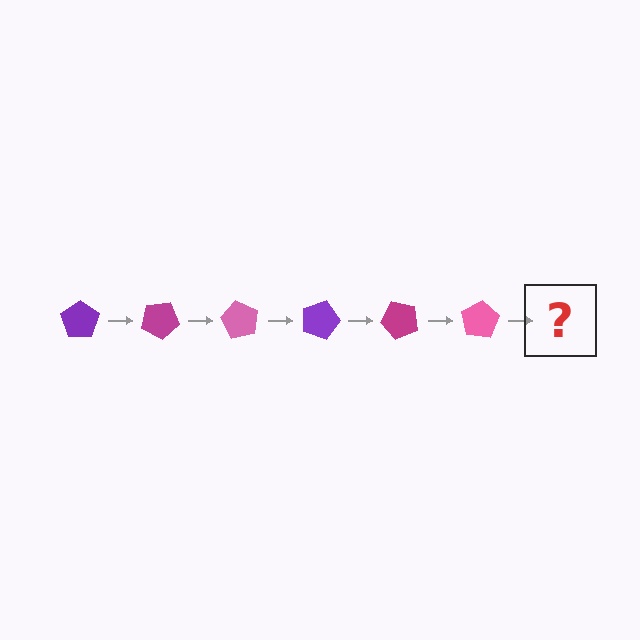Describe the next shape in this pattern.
It should be a purple pentagon, rotated 180 degrees from the start.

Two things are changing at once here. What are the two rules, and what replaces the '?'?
The two rules are that it rotates 30 degrees each step and the color cycles through purple, magenta, and pink. The '?' should be a purple pentagon, rotated 180 degrees from the start.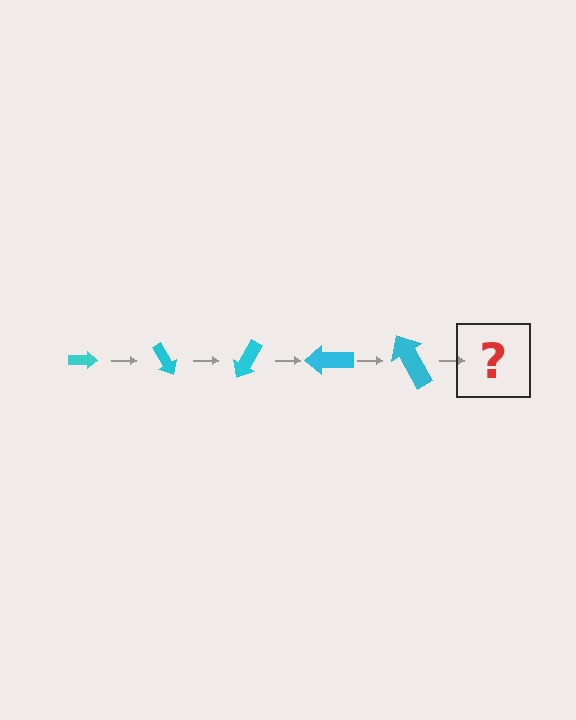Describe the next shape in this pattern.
It should be an arrow, larger than the previous one and rotated 300 degrees from the start.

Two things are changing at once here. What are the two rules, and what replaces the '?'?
The two rules are that the arrow grows larger each step and it rotates 60 degrees each step. The '?' should be an arrow, larger than the previous one and rotated 300 degrees from the start.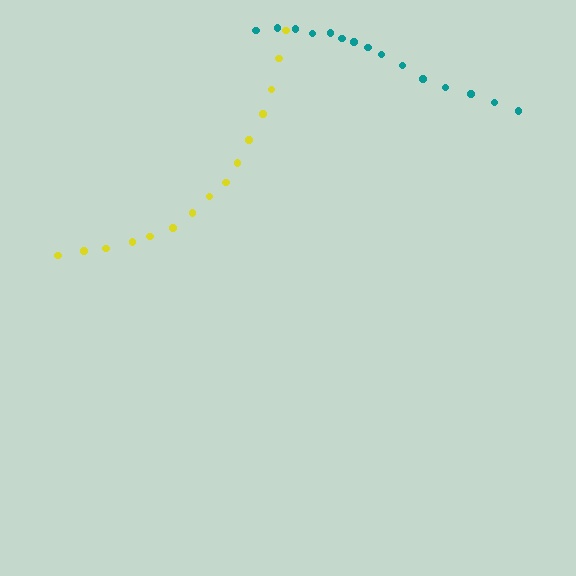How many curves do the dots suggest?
There are 2 distinct paths.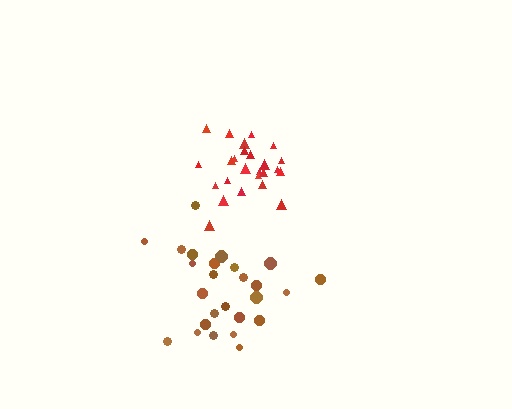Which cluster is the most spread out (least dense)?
Brown.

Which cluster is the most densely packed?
Red.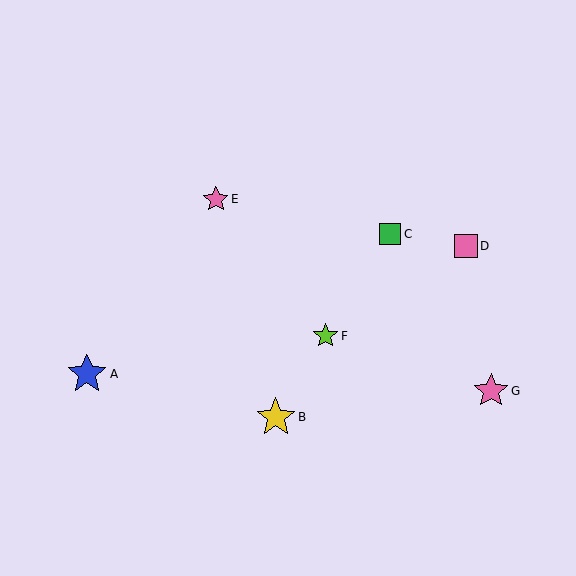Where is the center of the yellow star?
The center of the yellow star is at (276, 417).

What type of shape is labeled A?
Shape A is a blue star.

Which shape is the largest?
The blue star (labeled A) is the largest.